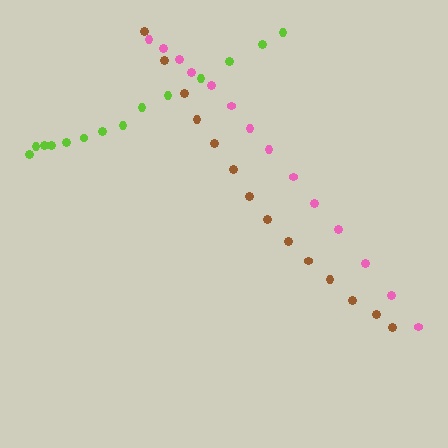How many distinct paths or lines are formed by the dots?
There are 3 distinct paths.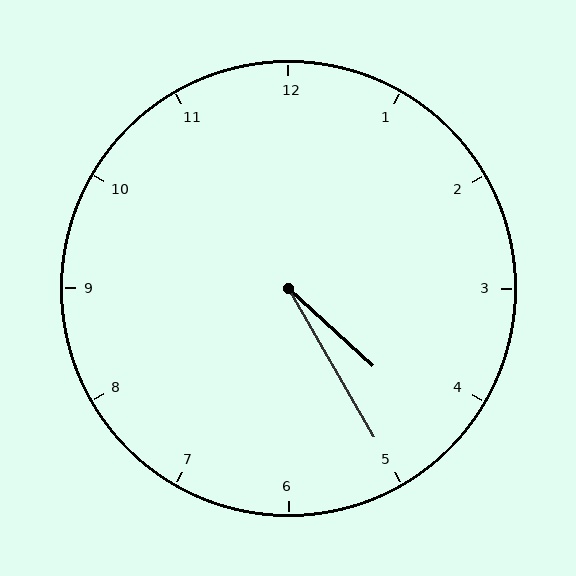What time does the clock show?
4:25.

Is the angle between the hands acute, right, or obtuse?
It is acute.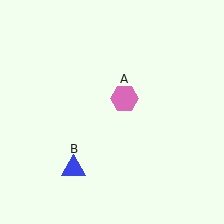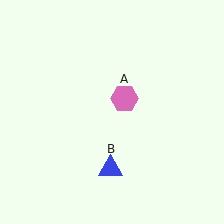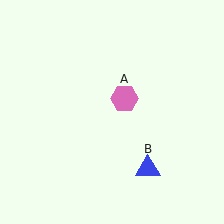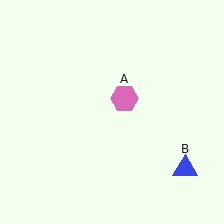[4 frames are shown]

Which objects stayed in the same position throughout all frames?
Pink hexagon (object A) remained stationary.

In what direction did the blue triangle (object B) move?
The blue triangle (object B) moved right.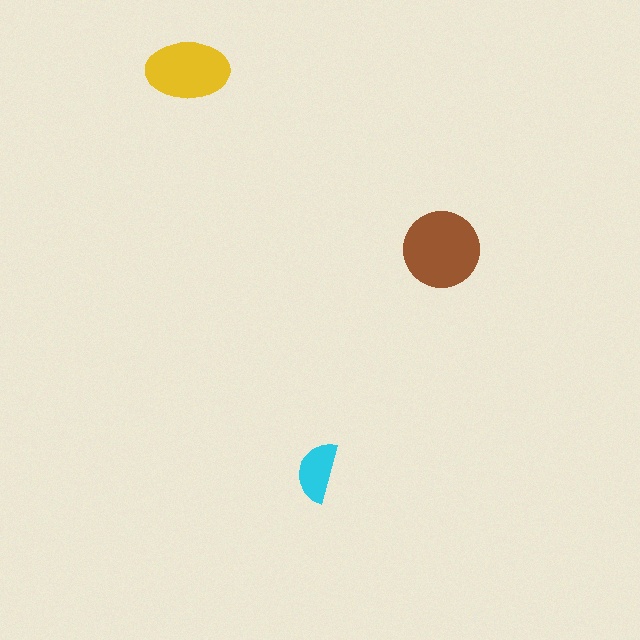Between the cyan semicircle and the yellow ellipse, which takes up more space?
The yellow ellipse.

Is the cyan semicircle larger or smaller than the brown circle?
Smaller.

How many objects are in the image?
There are 3 objects in the image.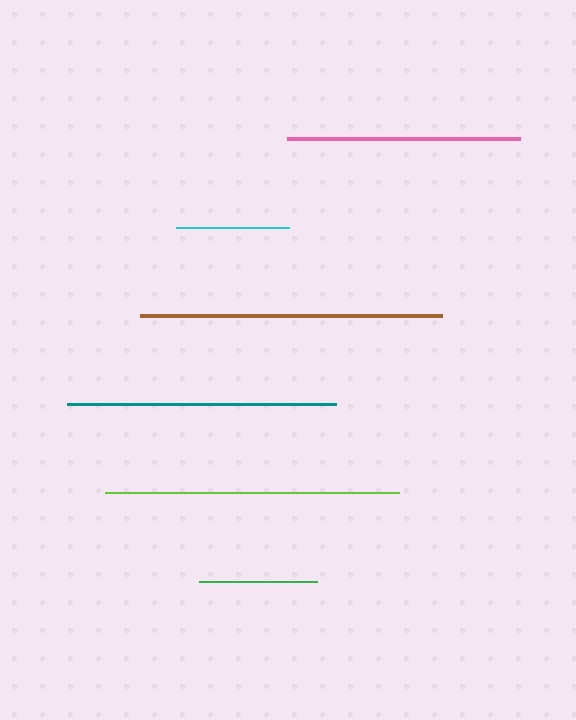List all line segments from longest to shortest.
From longest to shortest: brown, lime, teal, pink, green, cyan.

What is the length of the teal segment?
The teal segment is approximately 269 pixels long.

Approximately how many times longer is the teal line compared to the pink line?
The teal line is approximately 1.2 times the length of the pink line.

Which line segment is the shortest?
The cyan line is the shortest at approximately 113 pixels.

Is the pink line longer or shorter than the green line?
The pink line is longer than the green line.